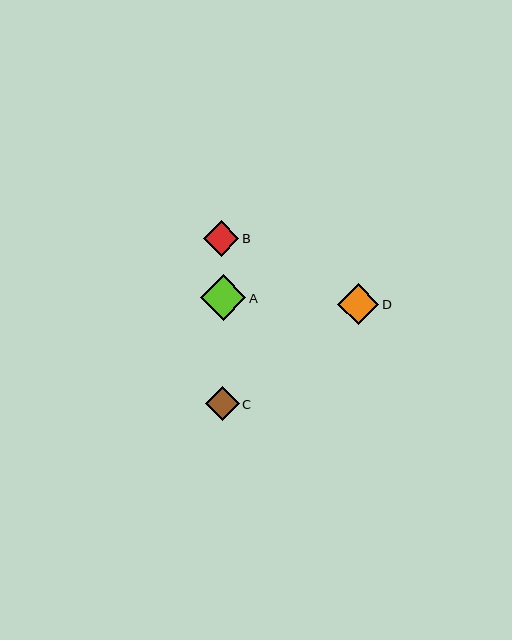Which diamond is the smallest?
Diamond C is the smallest with a size of approximately 33 pixels.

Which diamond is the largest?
Diamond A is the largest with a size of approximately 45 pixels.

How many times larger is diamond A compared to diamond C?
Diamond A is approximately 1.3 times the size of diamond C.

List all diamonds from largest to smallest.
From largest to smallest: A, D, B, C.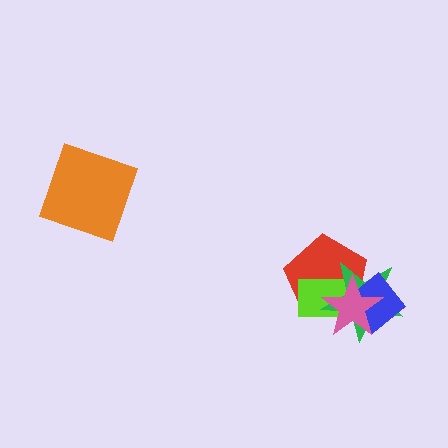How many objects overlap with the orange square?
0 objects overlap with the orange square.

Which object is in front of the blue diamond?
The pink star is in front of the blue diamond.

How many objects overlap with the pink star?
4 objects overlap with the pink star.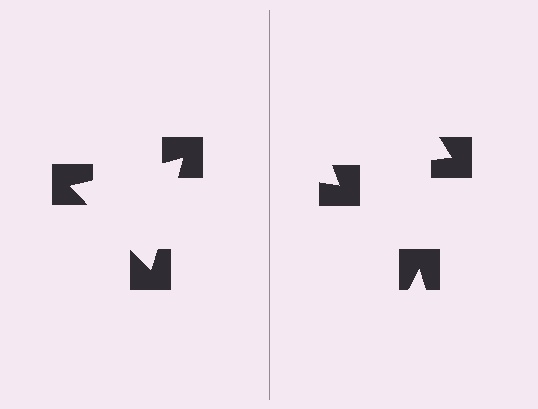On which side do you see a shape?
An illusory triangle appears on the left side. On the right side the wedge cuts are rotated, so no coherent shape forms.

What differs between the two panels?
The notched squares are positioned identically on both sides; only the wedge orientations differ. On the left they align to a triangle; on the right they are misaligned.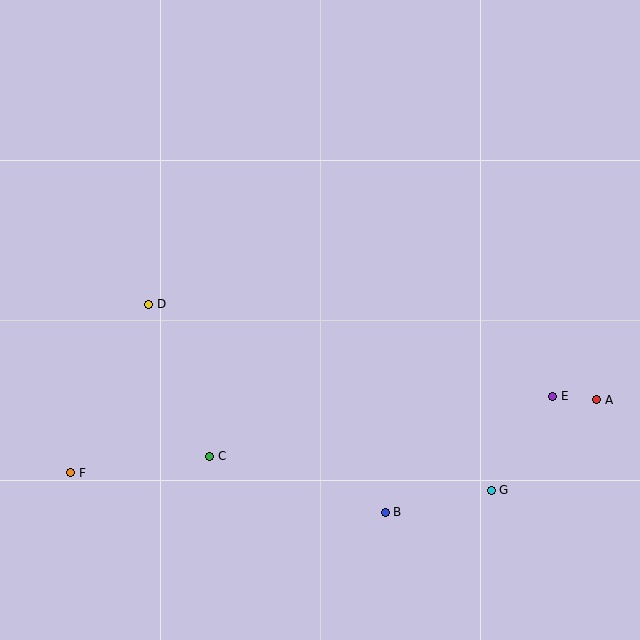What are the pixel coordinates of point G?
Point G is at (491, 490).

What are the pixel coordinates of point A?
Point A is at (597, 400).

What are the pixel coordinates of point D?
Point D is at (149, 304).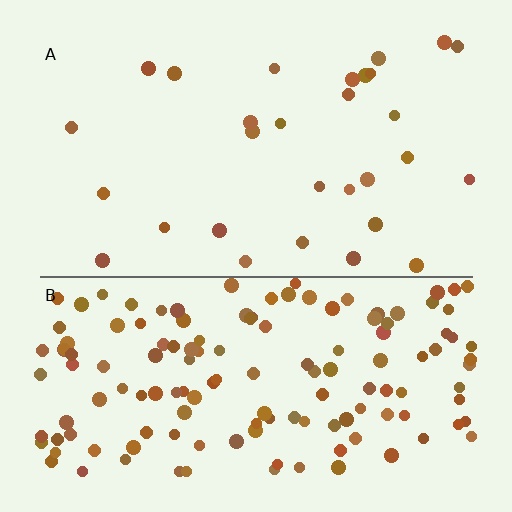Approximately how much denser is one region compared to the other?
Approximately 4.8× — region B over region A.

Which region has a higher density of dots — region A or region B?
B (the bottom).